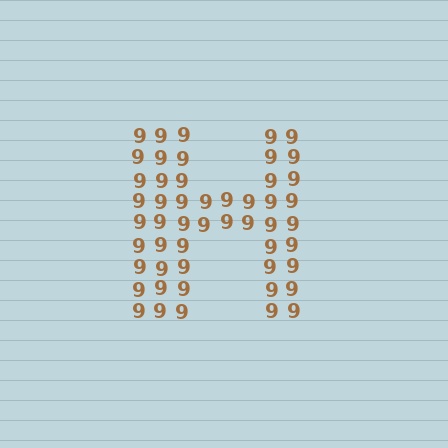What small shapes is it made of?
It is made of small digit 9's.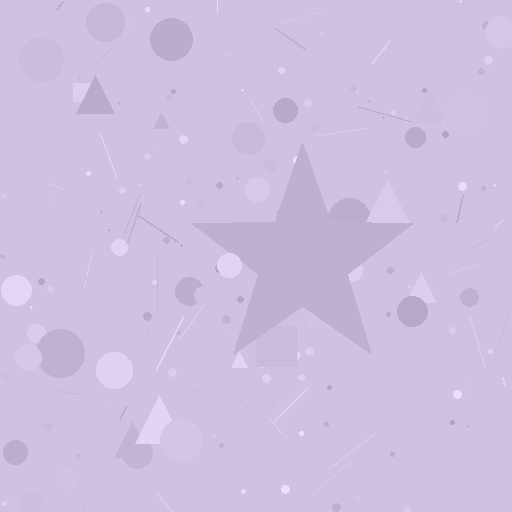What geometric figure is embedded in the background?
A star is embedded in the background.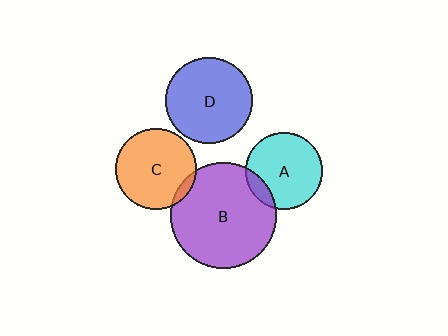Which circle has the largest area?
Circle B (purple).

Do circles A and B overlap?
Yes.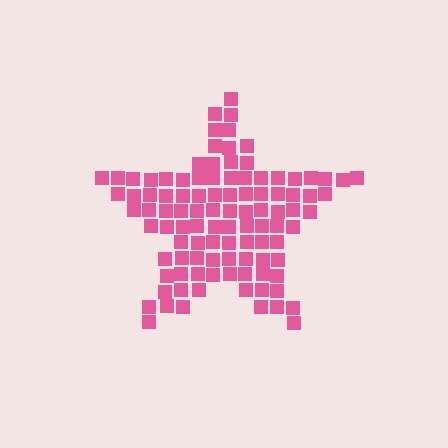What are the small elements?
The small elements are squares.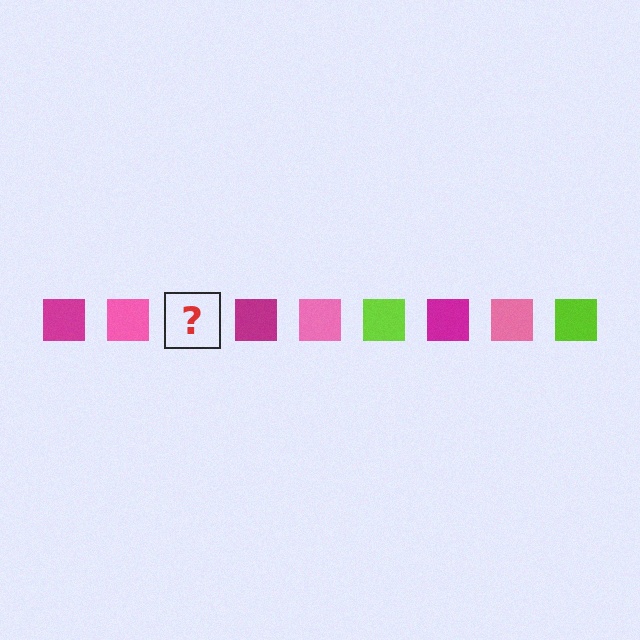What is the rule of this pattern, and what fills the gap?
The rule is that the pattern cycles through magenta, pink, lime squares. The gap should be filled with a lime square.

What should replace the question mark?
The question mark should be replaced with a lime square.